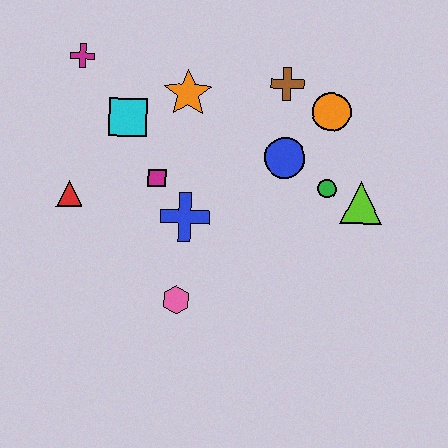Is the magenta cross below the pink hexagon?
No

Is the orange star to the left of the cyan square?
No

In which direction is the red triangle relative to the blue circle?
The red triangle is to the left of the blue circle.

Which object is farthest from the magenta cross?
The lime triangle is farthest from the magenta cross.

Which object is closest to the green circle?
The lime triangle is closest to the green circle.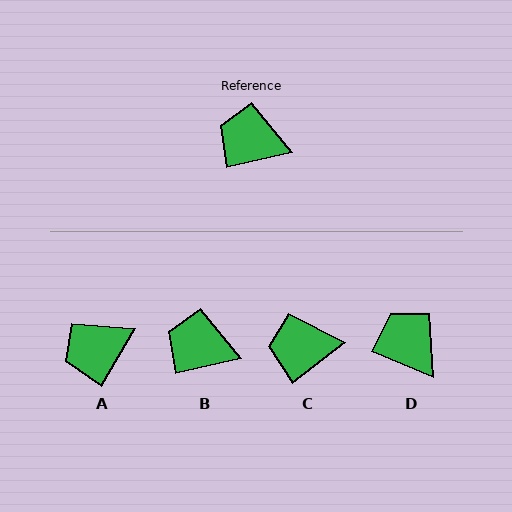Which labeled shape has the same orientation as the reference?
B.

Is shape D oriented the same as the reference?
No, it is off by about 35 degrees.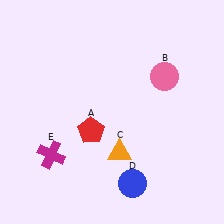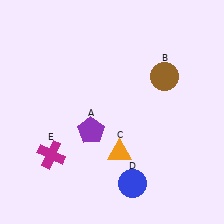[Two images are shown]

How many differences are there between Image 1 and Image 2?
There are 2 differences between the two images.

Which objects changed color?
A changed from red to purple. B changed from pink to brown.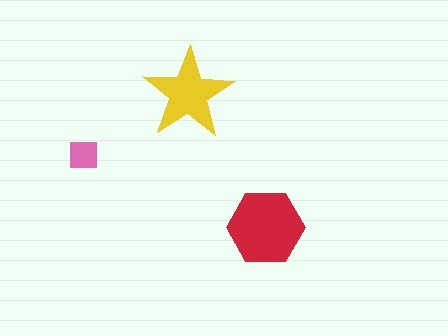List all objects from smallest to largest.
The pink square, the yellow star, the red hexagon.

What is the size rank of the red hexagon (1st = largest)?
1st.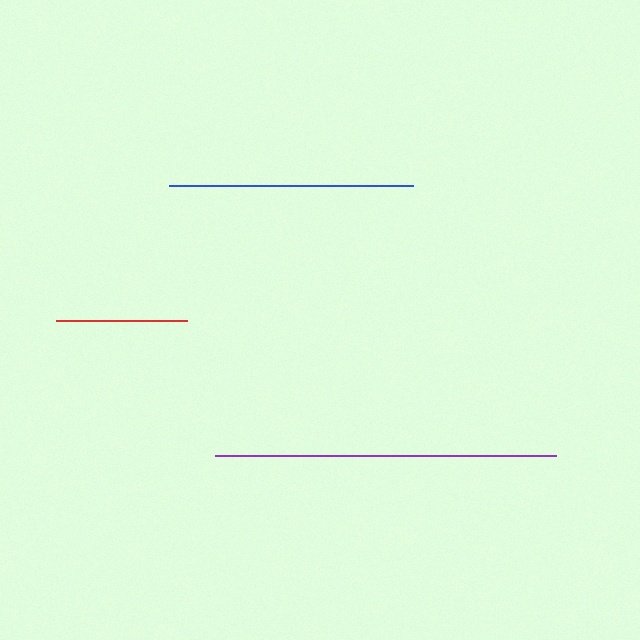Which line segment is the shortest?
The red line is the shortest at approximately 131 pixels.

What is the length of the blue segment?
The blue segment is approximately 243 pixels long.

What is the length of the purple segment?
The purple segment is approximately 341 pixels long.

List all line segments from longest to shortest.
From longest to shortest: purple, blue, red.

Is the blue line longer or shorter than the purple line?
The purple line is longer than the blue line.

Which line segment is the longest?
The purple line is the longest at approximately 341 pixels.